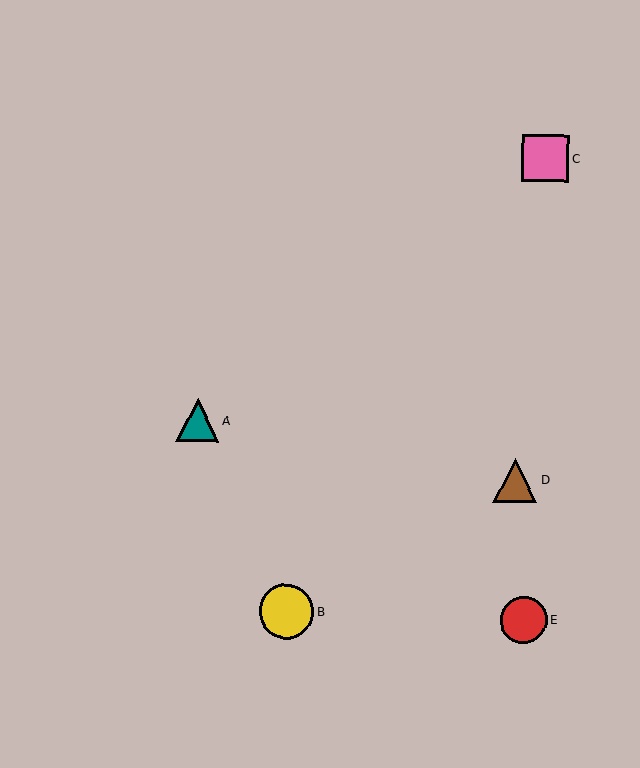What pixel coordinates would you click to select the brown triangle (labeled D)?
Click at (515, 480) to select the brown triangle D.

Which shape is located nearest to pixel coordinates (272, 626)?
The yellow circle (labeled B) at (286, 611) is nearest to that location.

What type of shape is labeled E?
Shape E is a red circle.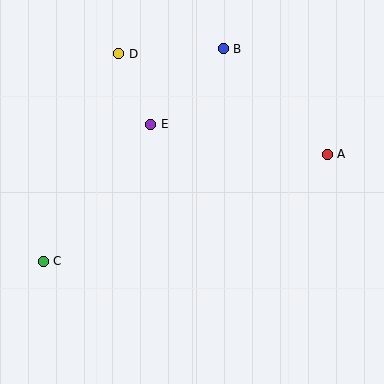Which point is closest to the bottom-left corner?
Point C is closest to the bottom-left corner.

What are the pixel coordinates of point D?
Point D is at (119, 54).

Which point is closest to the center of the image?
Point E at (151, 124) is closest to the center.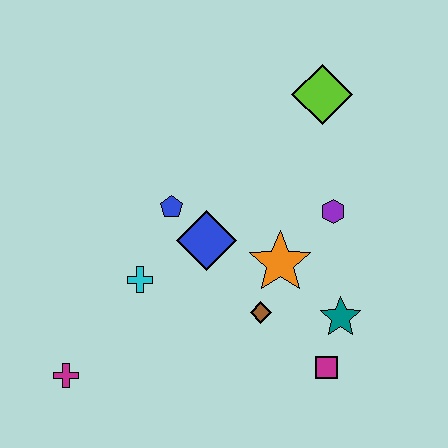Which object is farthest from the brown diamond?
The lime diamond is farthest from the brown diamond.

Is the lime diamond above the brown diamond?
Yes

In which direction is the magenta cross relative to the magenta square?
The magenta cross is to the left of the magenta square.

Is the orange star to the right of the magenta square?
No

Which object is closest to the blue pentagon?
The blue diamond is closest to the blue pentagon.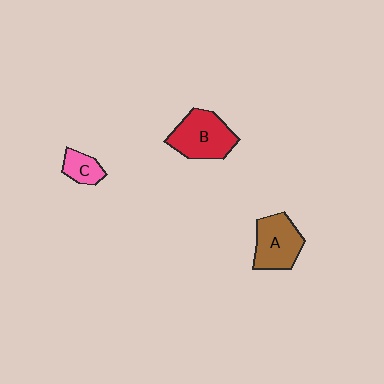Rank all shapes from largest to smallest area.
From largest to smallest: B (red), A (brown), C (pink).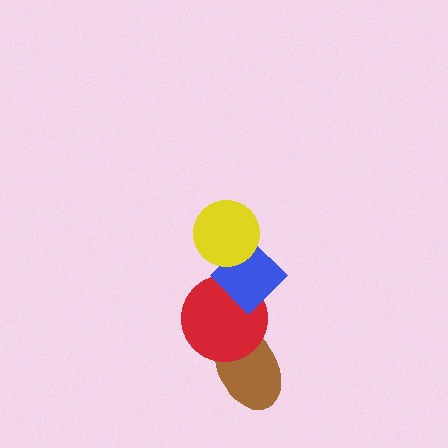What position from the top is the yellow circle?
The yellow circle is 1st from the top.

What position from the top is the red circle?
The red circle is 3rd from the top.